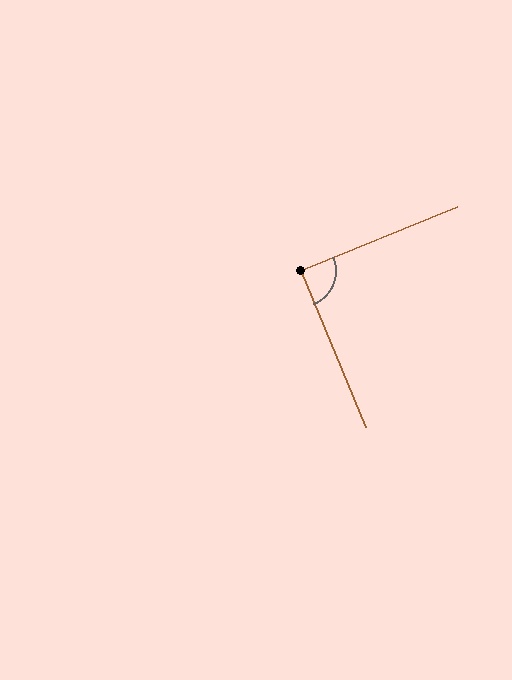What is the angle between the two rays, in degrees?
Approximately 90 degrees.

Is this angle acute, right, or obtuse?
It is approximately a right angle.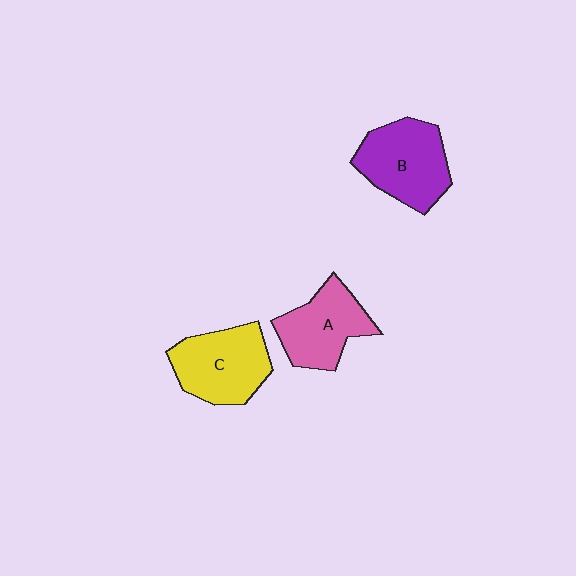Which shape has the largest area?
Shape B (purple).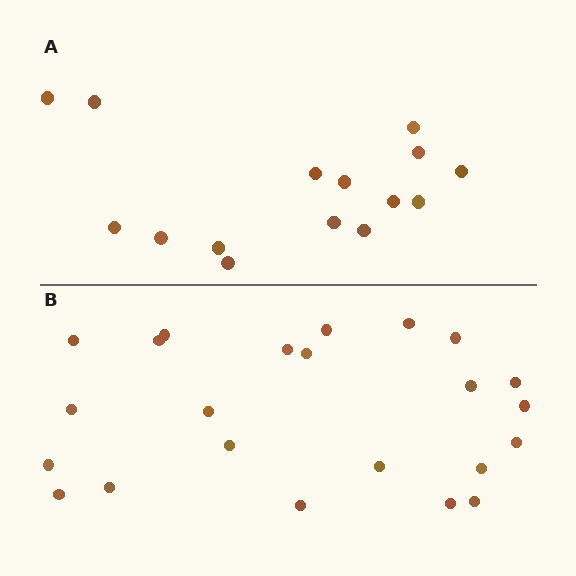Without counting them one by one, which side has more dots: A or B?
Region B (the bottom region) has more dots.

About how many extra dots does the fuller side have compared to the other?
Region B has roughly 8 or so more dots than region A.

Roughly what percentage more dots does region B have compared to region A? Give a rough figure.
About 55% more.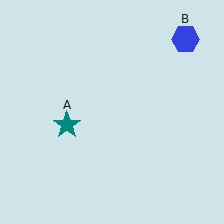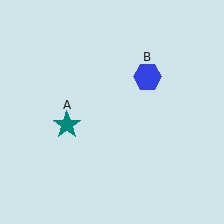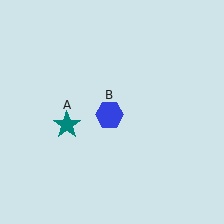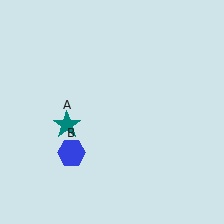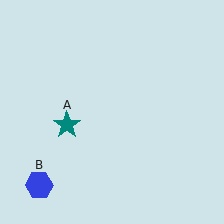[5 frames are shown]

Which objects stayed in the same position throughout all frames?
Teal star (object A) remained stationary.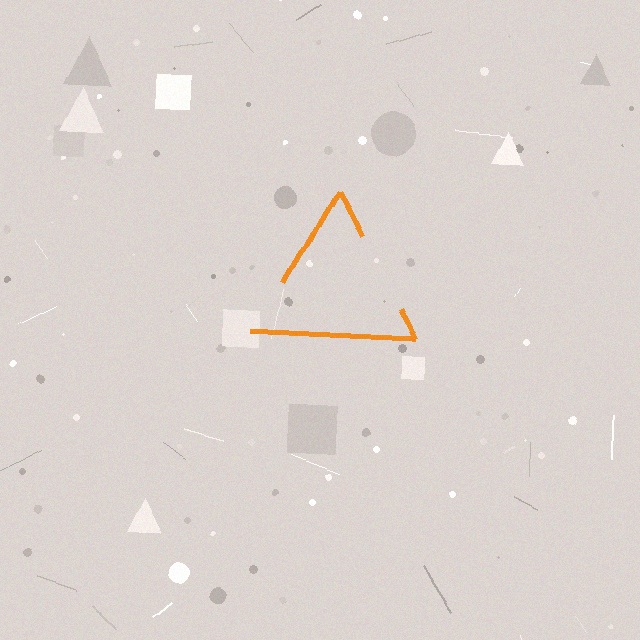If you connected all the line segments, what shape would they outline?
They would outline a triangle.